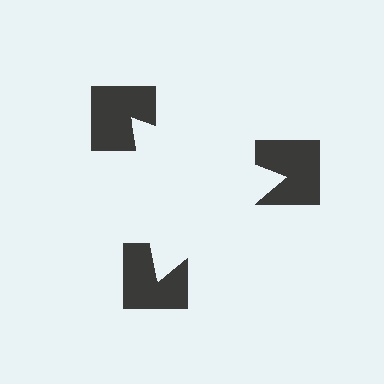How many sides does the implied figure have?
3 sides.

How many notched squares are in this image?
There are 3 — one at each vertex of the illusory triangle.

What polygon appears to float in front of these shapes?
An illusory triangle — its edges are inferred from the aligned wedge cuts in the notched squares, not physically drawn.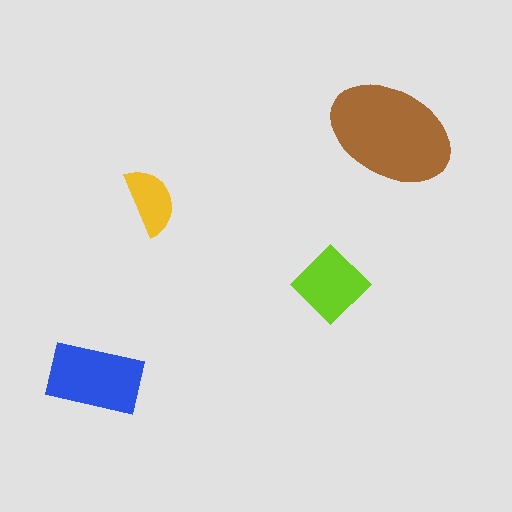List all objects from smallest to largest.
The yellow semicircle, the lime diamond, the blue rectangle, the brown ellipse.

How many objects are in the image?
There are 4 objects in the image.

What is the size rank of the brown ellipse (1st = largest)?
1st.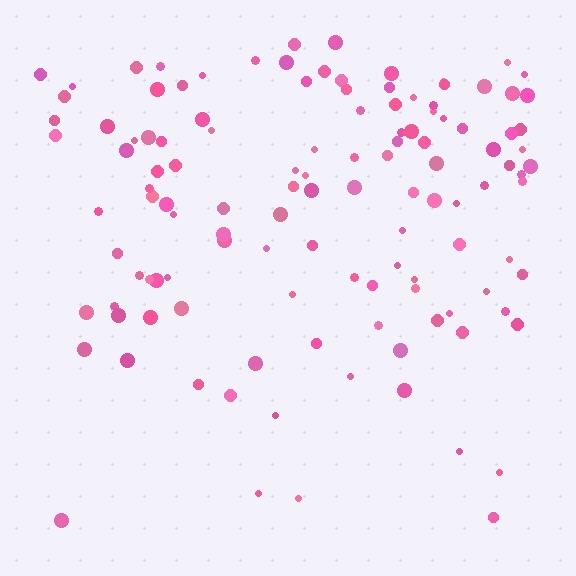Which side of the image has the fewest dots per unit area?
The bottom.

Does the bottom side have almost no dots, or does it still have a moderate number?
Still a moderate number, just noticeably fewer than the top.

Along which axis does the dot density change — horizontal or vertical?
Vertical.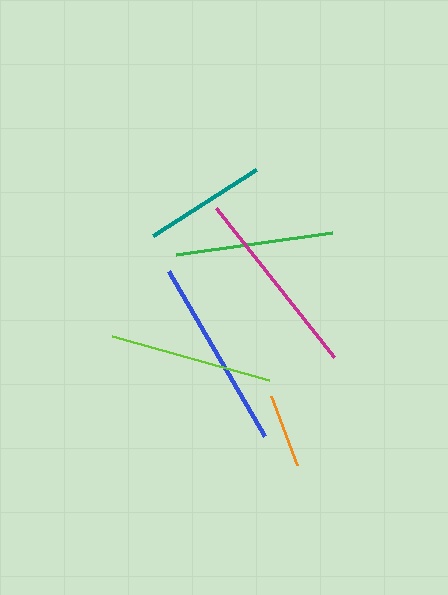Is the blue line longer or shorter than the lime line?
The blue line is longer than the lime line.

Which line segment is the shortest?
The orange line is the shortest at approximately 74 pixels.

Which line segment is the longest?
The blue line is the longest at approximately 191 pixels.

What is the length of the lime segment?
The lime segment is approximately 162 pixels long.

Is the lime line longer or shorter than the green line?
The lime line is longer than the green line.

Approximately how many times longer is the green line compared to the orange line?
The green line is approximately 2.1 times the length of the orange line.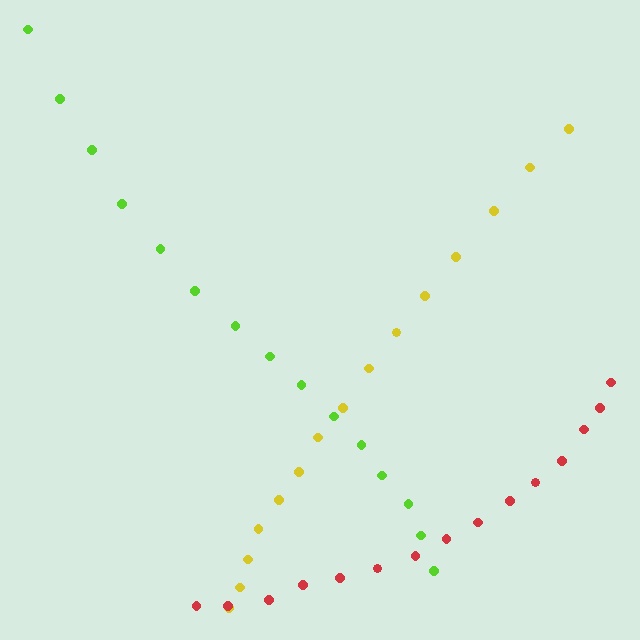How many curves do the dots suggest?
There are 3 distinct paths.